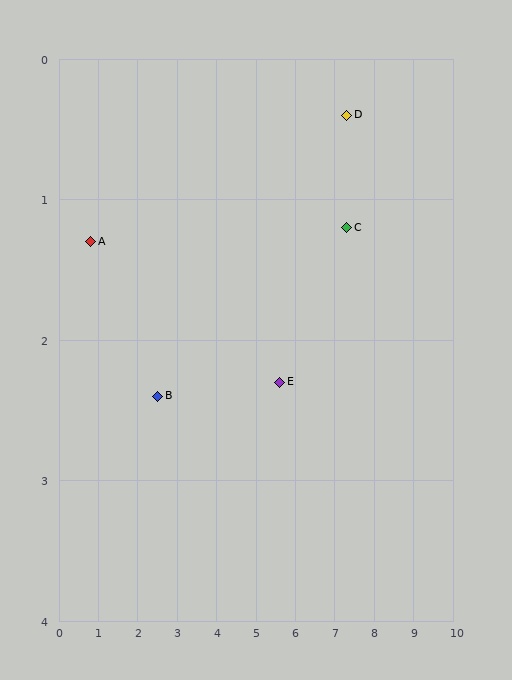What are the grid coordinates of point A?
Point A is at approximately (0.8, 1.3).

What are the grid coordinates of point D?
Point D is at approximately (7.3, 0.4).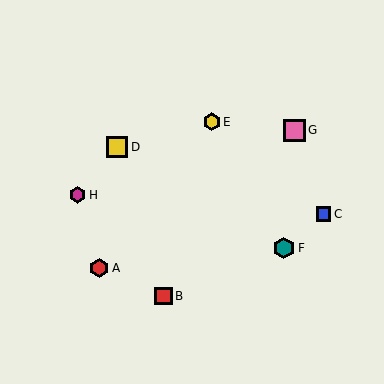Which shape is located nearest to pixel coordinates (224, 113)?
The yellow hexagon (labeled E) at (212, 122) is nearest to that location.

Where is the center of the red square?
The center of the red square is at (164, 296).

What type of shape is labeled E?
Shape E is a yellow hexagon.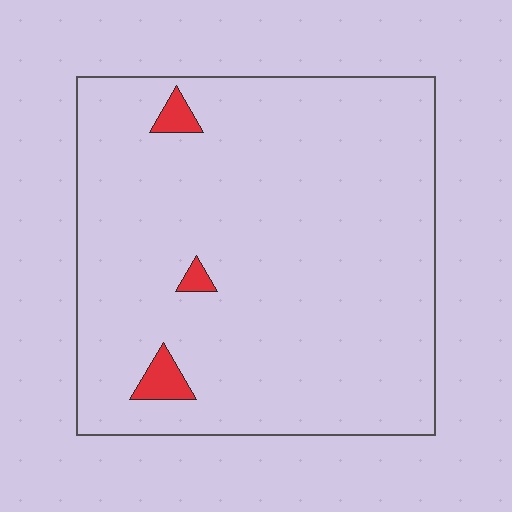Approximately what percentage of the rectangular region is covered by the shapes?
Approximately 5%.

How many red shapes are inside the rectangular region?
3.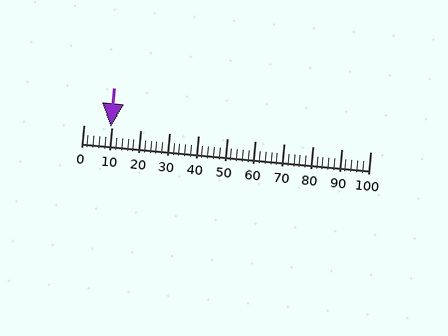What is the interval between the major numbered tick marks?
The major tick marks are spaced 10 units apart.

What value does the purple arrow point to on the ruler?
The purple arrow points to approximately 10.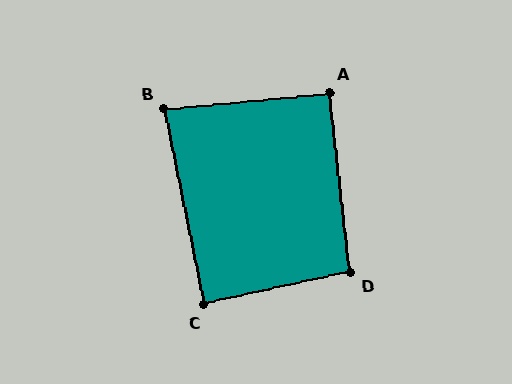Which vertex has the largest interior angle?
D, at approximately 96 degrees.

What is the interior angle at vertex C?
Approximately 89 degrees (approximately right).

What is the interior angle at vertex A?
Approximately 91 degrees (approximately right).